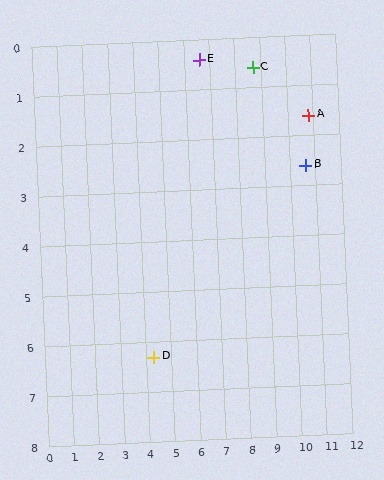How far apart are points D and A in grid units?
Points D and A are about 8.0 grid units apart.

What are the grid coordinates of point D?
Point D is at approximately (4.3, 6.3).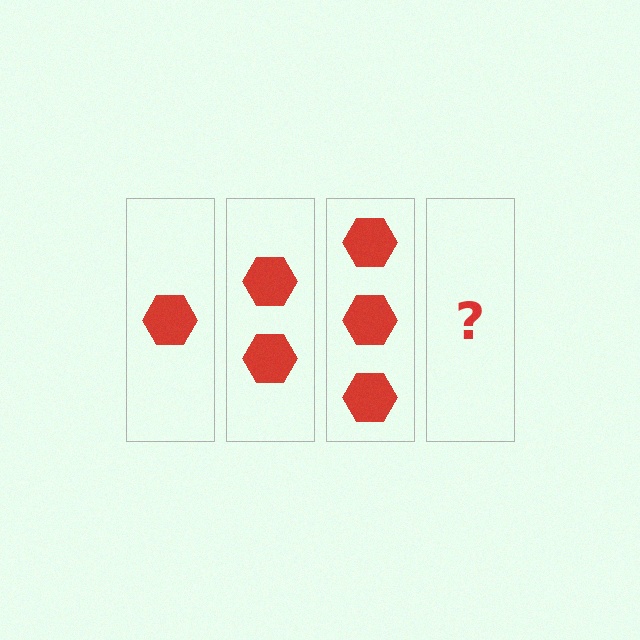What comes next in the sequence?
The next element should be 4 hexagons.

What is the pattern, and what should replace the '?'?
The pattern is that each step adds one more hexagon. The '?' should be 4 hexagons.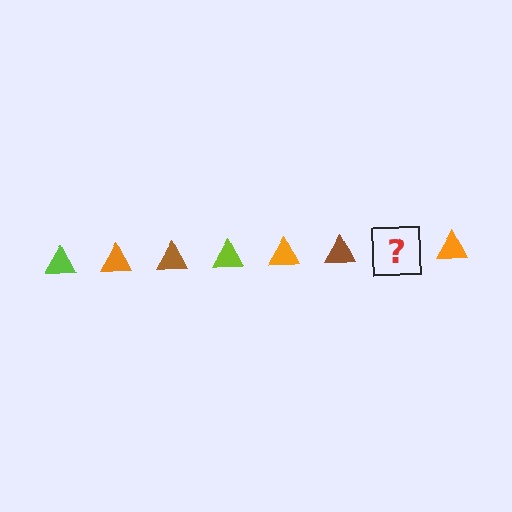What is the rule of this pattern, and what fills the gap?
The rule is that the pattern cycles through lime, orange, brown triangles. The gap should be filled with a lime triangle.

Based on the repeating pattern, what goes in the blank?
The blank should be a lime triangle.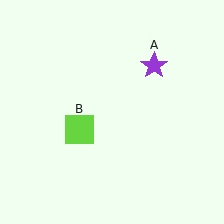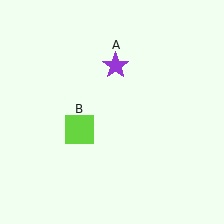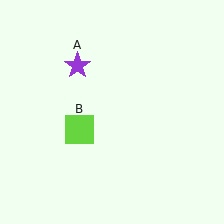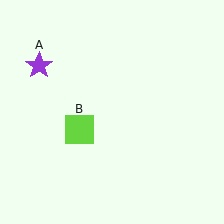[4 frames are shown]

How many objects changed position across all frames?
1 object changed position: purple star (object A).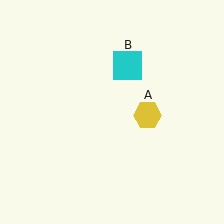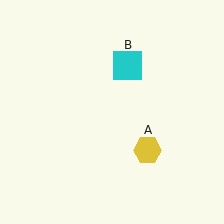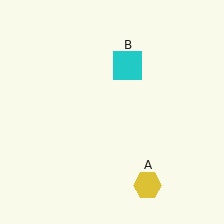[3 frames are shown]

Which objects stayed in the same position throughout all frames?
Cyan square (object B) remained stationary.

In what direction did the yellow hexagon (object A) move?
The yellow hexagon (object A) moved down.